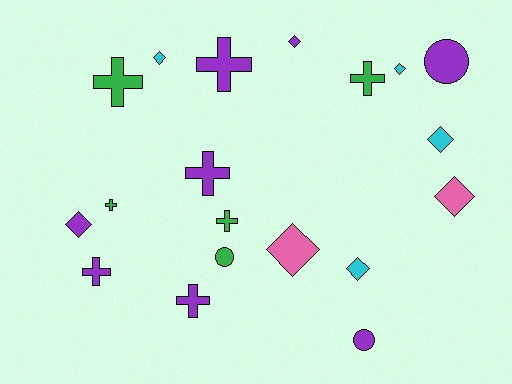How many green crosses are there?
There are 4 green crosses.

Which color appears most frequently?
Purple, with 8 objects.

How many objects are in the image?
There are 19 objects.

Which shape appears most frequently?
Cross, with 8 objects.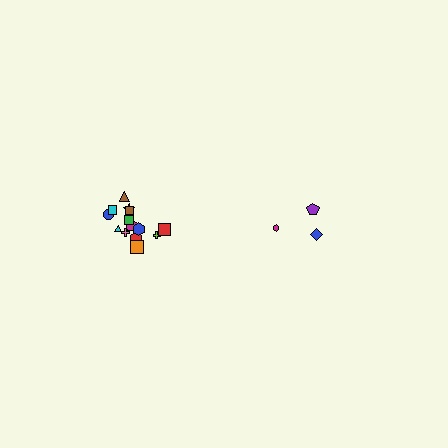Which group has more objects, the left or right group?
The left group.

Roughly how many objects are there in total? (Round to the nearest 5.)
Roughly 20 objects in total.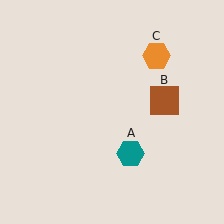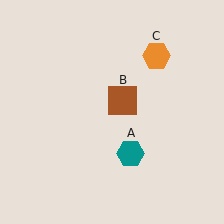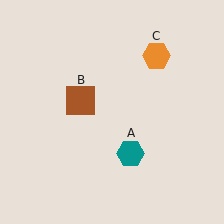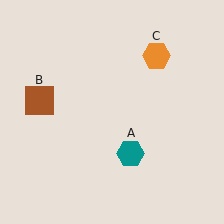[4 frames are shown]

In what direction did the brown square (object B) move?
The brown square (object B) moved left.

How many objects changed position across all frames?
1 object changed position: brown square (object B).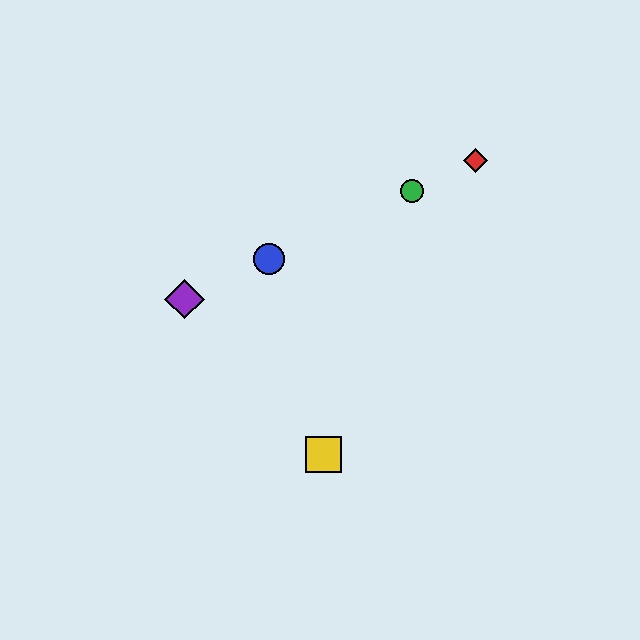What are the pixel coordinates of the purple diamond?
The purple diamond is at (184, 299).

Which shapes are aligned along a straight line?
The red diamond, the blue circle, the green circle, the purple diamond are aligned along a straight line.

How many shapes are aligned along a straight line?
4 shapes (the red diamond, the blue circle, the green circle, the purple diamond) are aligned along a straight line.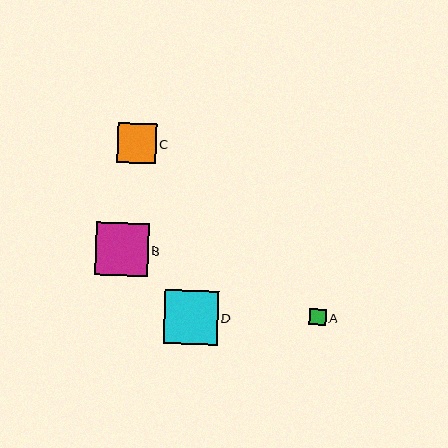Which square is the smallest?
Square A is the smallest with a size of approximately 17 pixels.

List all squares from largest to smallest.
From largest to smallest: D, B, C, A.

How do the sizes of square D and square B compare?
Square D and square B are approximately the same size.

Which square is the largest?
Square D is the largest with a size of approximately 54 pixels.